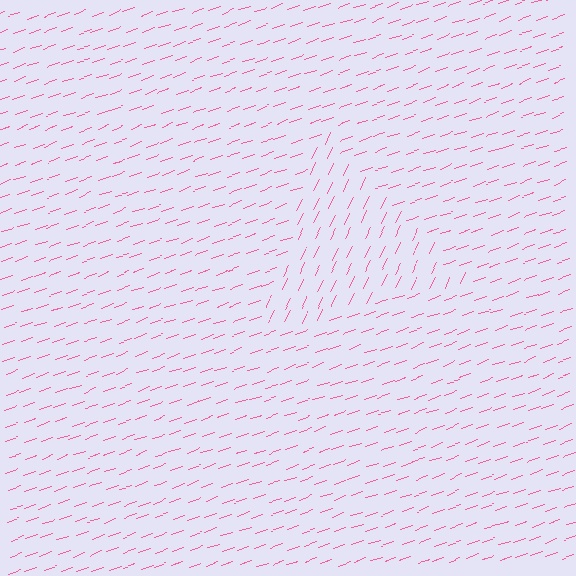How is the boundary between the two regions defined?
The boundary is defined purely by a change in line orientation (approximately 45 degrees difference). All lines are the same color and thickness.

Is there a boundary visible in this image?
Yes, there is a texture boundary formed by a change in line orientation.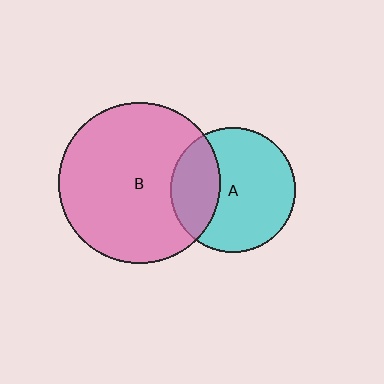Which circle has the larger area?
Circle B (pink).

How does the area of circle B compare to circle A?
Approximately 1.7 times.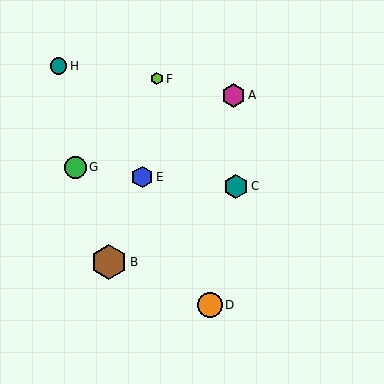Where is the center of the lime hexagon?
The center of the lime hexagon is at (157, 79).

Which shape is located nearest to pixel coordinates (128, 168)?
The blue hexagon (labeled E) at (142, 177) is nearest to that location.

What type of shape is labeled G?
Shape G is a green circle.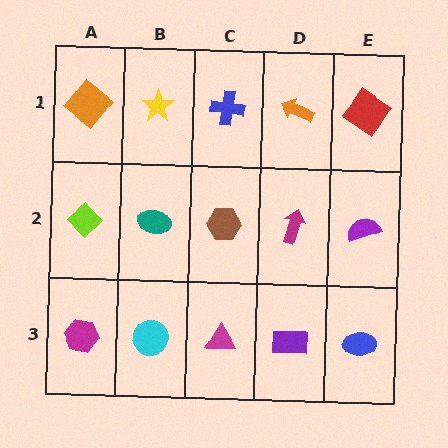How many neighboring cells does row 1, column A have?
2.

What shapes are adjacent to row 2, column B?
A yellow star (row 1, column B), a cyan circle (row 3, column B), a lime diamond (row 2, column A), a brown hexagon (row 2, column C).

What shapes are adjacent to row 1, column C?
A brown hexagon (row 2, column C), a yellow star (row 1, column B), an orange arrow (row 1, column D).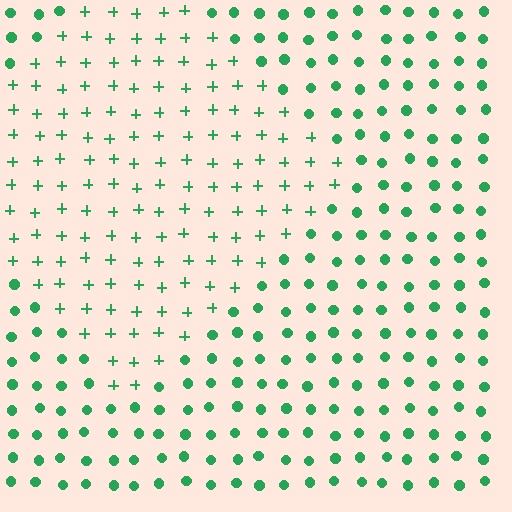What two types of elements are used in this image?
The image uses plus signs inside the diamond region and circles outside it.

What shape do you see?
I see a diamond.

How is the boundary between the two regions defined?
The boundary is defined by a change in element shape: plus signs inside vs. circles outside. All elements share the same color and spacing.